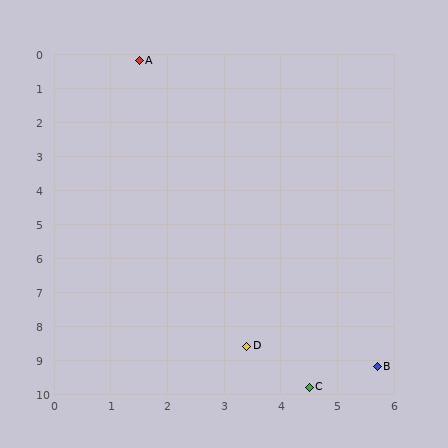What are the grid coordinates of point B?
Point B is at approximately (5.7, 9.2).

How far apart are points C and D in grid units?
Points C and D are about 1.6 grid units apart.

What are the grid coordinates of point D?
Point D is at approximately (3.4, 8.6).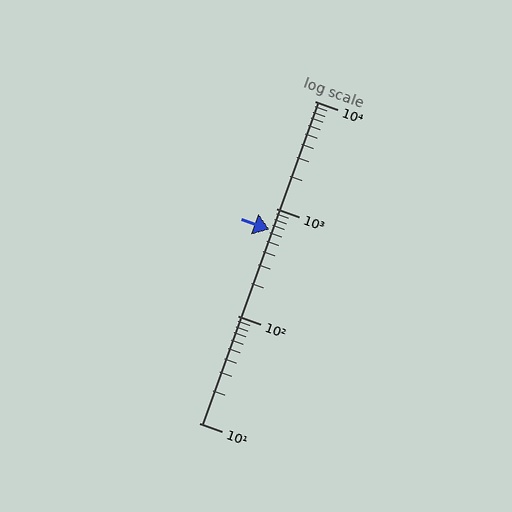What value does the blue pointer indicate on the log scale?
The pointer indicates approximately 630.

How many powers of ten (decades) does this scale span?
The scale spans 3 decades, from 10 to 10000.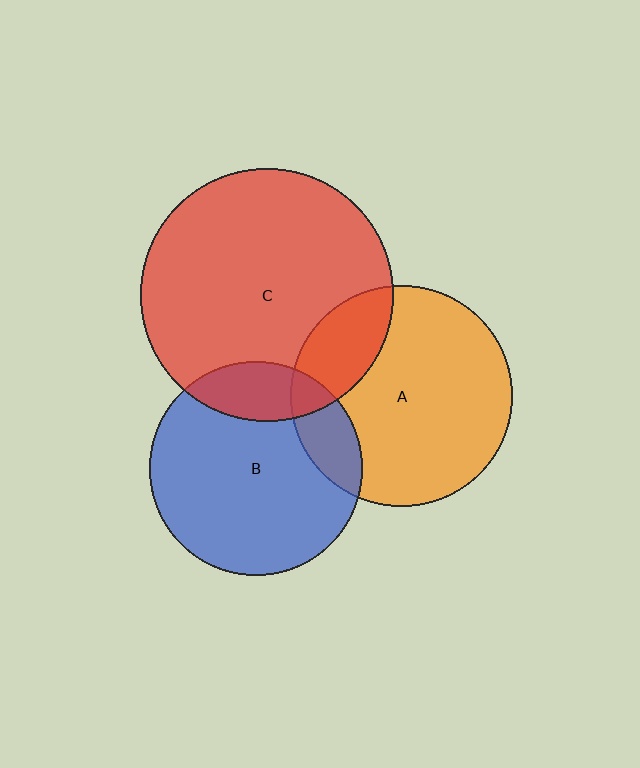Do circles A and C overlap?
Yes.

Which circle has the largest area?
Circle C (red).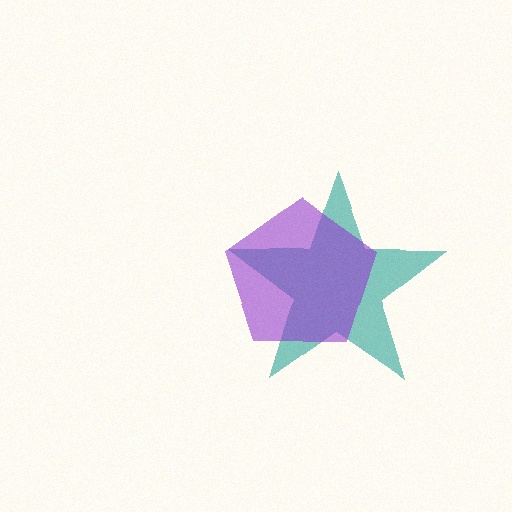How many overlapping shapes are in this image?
There are 2 overlapping shapes in the image.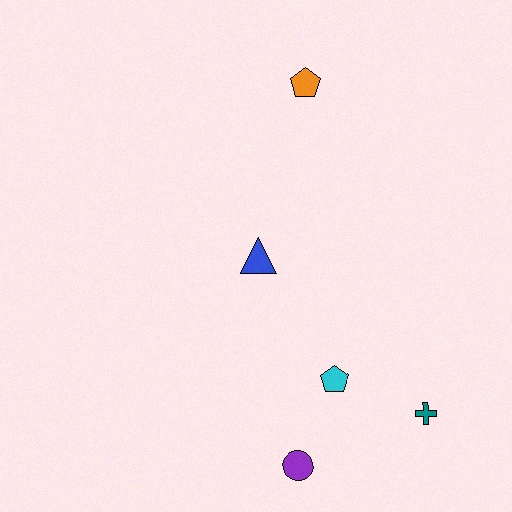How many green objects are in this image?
There are no green objects.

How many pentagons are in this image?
There are 2 pentagons.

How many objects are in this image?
There are 5 objects.